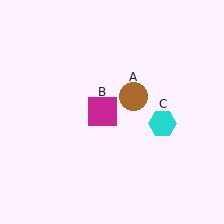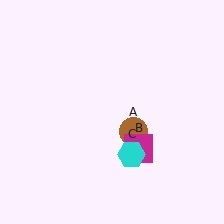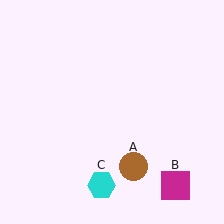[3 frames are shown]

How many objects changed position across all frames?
3 objects changed position: brown circle (object A), magenta square (object B), cyan hexagon (object C).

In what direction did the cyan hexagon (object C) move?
The cyan hexagon (object C) moved down and to the left.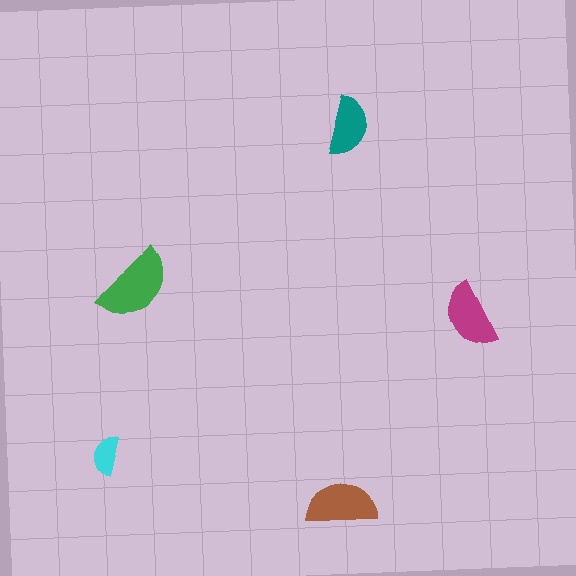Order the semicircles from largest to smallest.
the green one, the brown one, the magenta one, the teal one, the cyan one.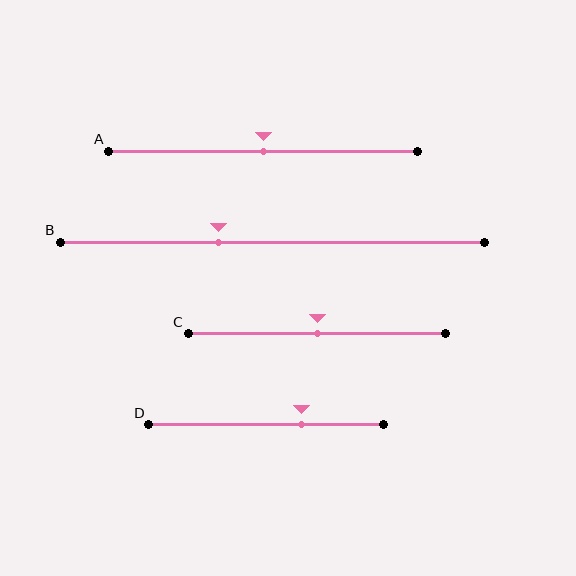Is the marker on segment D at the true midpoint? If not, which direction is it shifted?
No, the marker on segment D is shifted to the right by about 15% of the segment length.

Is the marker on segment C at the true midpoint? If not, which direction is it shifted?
Yes, the marker on segment C is at the true midpoint.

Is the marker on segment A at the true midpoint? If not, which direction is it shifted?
Yes, the marker on segment A is at the true midpoint.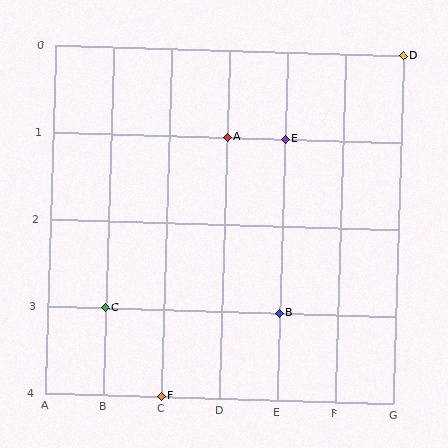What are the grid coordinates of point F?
Point F is at grid coordinates (C, 4).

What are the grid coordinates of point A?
Point A is at grid coordinates (D, 1).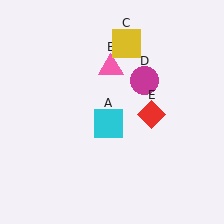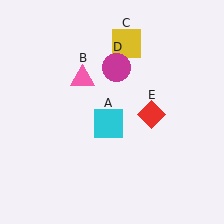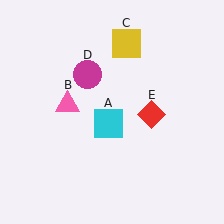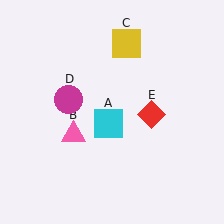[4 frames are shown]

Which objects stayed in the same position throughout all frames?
Cyan square (object A) and yellow square (object C) and red diamond (object E) remained stationary.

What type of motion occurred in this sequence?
The pink triangle (object B), magenta circle (object D) rotated counterclockwise around the center of the scene.